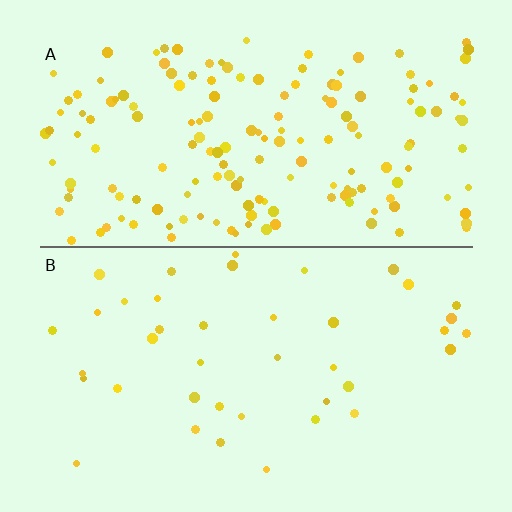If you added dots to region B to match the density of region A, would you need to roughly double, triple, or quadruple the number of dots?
Approximately quadruple.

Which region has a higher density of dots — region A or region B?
A (the top).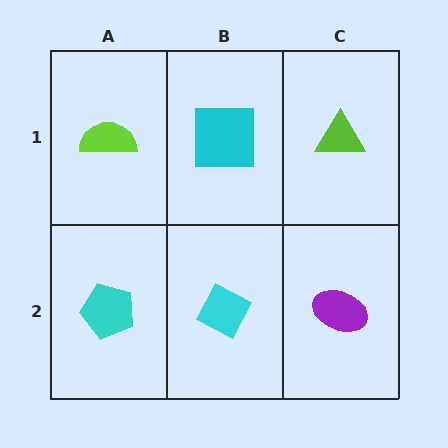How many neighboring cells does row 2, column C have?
2.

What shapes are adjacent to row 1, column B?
A cyan diamond (row 2, column B), a lime semicircle (row 1, column A), a lime triangle (row 1, column C).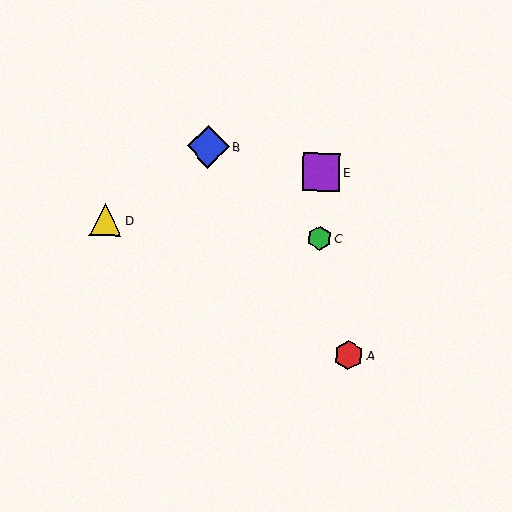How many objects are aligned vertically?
2 objects (C, E) are aligned vertically.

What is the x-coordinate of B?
Object B is at x≈208.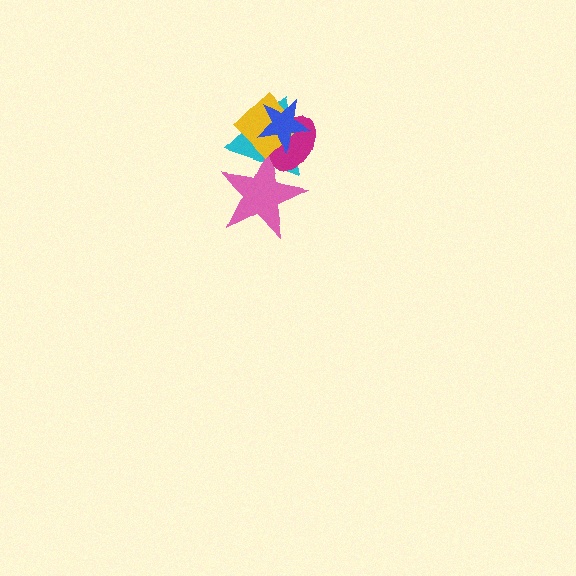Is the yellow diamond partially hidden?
Yes, it is partially covered by another shape.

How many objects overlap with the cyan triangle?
4 objects overlap with the cyan triangle.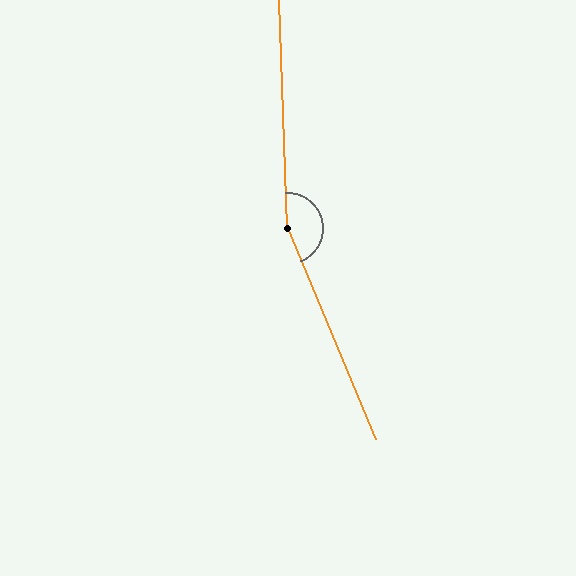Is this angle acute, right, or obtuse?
It is obtuse.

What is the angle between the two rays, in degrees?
Approximately 160 degrees.